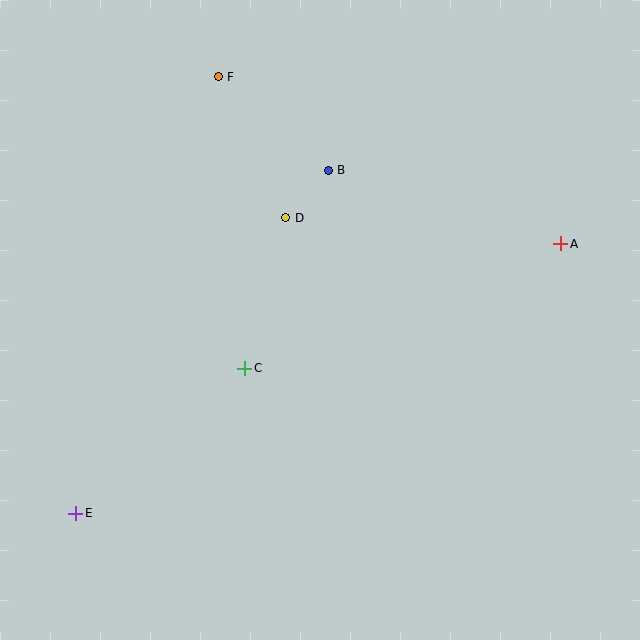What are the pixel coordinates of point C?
Point C is at (245, 368).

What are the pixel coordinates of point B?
Point B is at (328, 170).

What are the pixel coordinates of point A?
Point A is at (561, 244).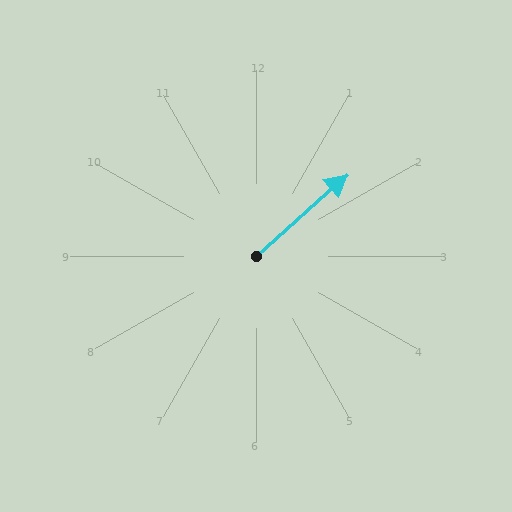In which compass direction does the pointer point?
Northeast.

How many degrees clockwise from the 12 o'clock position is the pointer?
Approximately 48 degrees.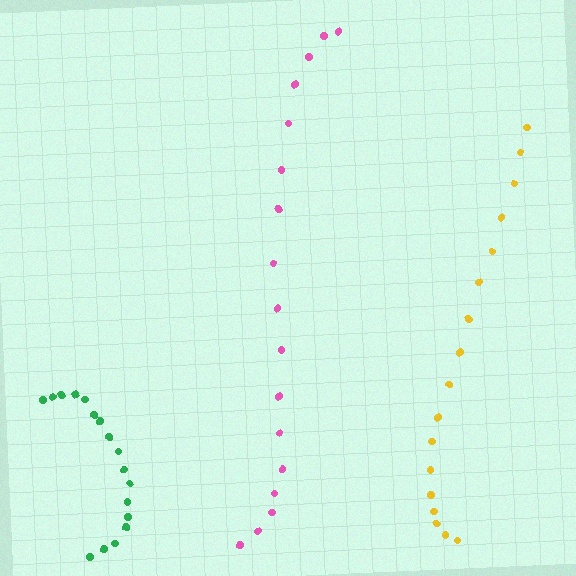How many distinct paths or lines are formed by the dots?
There are 3 distinct paths.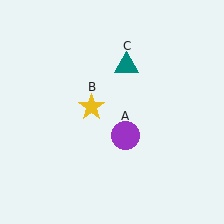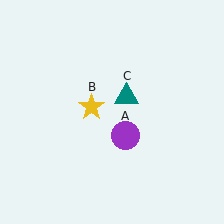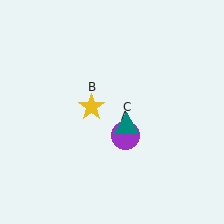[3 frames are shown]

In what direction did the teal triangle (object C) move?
The teal triangle (object C) moved down.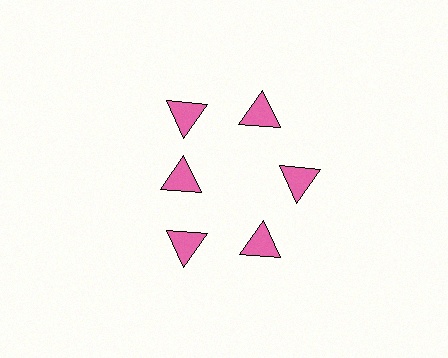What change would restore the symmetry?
The symmetry would be restored by moving it outward, back onto the ring so that all 6 triangles sit at equal angles and equal distance from the center.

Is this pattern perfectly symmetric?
No. The 6 pink triangles are arranged in a ring, but one element near the 9 o'clock position is pulled inward toward the center, breaking the 6-fold rotational symmetry.